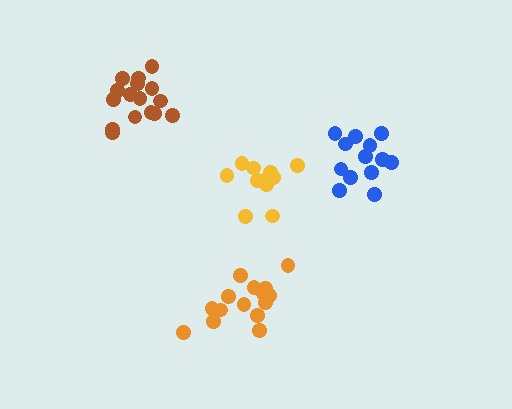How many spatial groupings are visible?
There are 4 spatial groupings.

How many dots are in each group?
Group 1: 16 dots, Group 2: 13 dots, Group 3: 15 dots, Group 4: 12 dots (56 total).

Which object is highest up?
The brown cluster is topmost.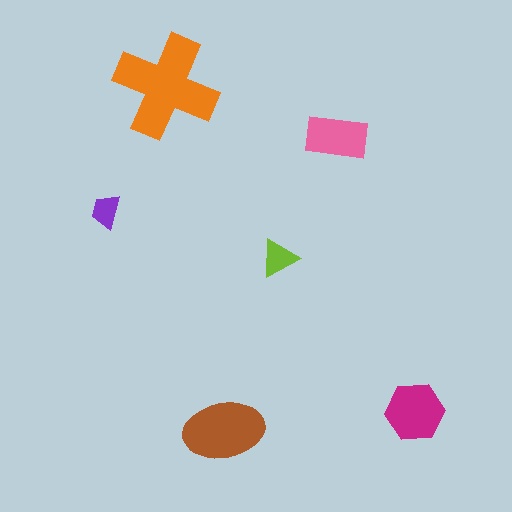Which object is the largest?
The orange cross.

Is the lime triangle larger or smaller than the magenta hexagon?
Smaller.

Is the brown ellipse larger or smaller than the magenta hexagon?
Larger.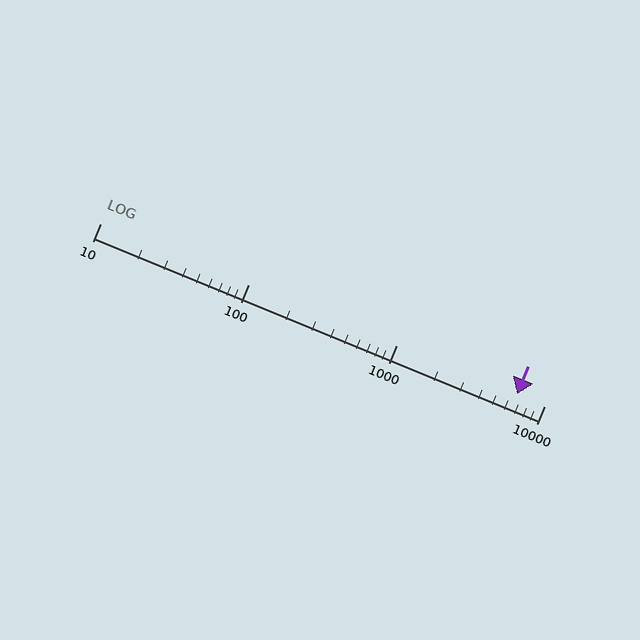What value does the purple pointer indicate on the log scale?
The pointer indicates approximately 6500.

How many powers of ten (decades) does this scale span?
The scale spans 3 decades, from 10 to 10000.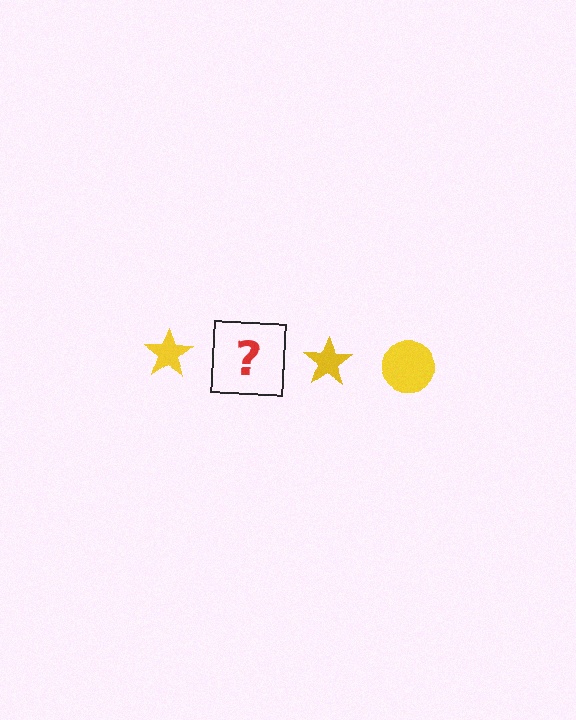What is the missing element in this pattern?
The missing element is a yellow circle.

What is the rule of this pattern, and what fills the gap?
The rule is that the pattern cycles through star, circle shapes in yellow. The gap should be filled with a yellow circle.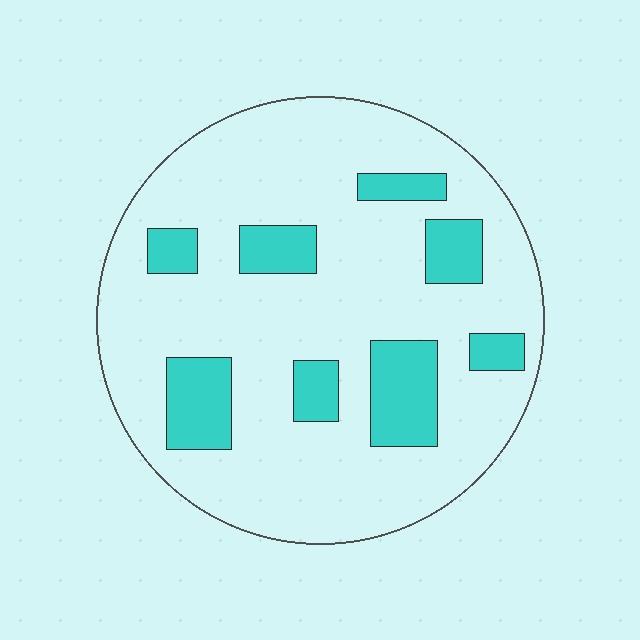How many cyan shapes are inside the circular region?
8.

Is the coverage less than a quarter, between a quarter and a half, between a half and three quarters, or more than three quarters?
Less than a quarter.